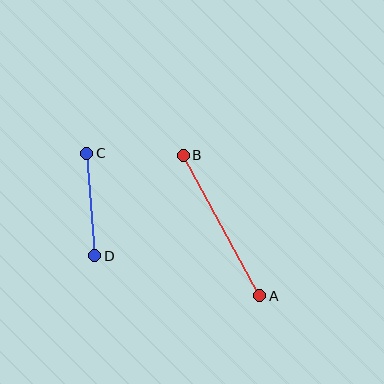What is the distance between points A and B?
The distance is approximately 160 pixels.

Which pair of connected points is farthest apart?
Points A and B are farthest apart.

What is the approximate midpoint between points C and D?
The midpoint is at approximately (91, 205) pixels.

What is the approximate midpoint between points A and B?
The midpoint is at approximately (221, 226) pixels.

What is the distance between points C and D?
The distance is approximately 103 pixels.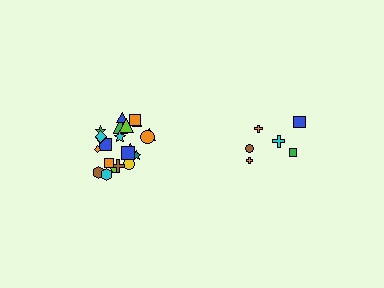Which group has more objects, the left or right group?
The left group.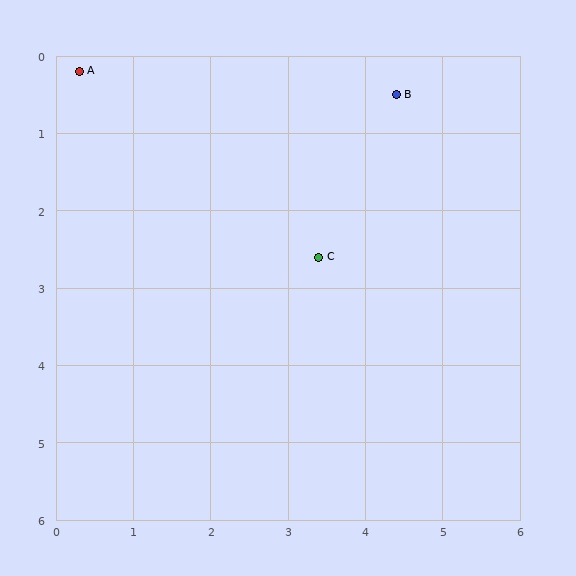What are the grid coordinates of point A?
Point A is at approximately (0.3, 0.2).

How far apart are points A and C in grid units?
Points A and C are about 3.9 grid units apart.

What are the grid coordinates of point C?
Point C is at approximately (3.4, 2.6).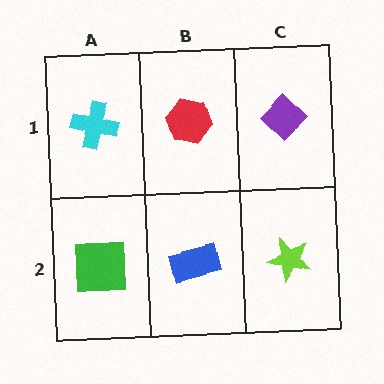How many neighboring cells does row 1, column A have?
2.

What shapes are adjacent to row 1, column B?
A blue rectangle (row 2, column B), a cyan cross (row 1, column A), a purple diamond (row 1, column C).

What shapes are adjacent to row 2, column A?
A cyan cross (row 1, column A), a blue rectangle (row 2, column B).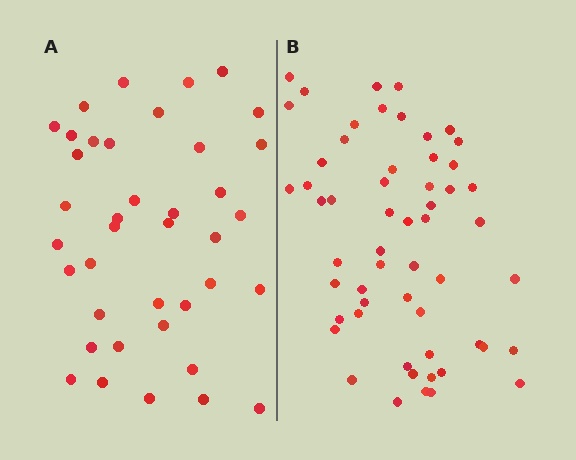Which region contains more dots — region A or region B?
Region B (the right region) has more dots.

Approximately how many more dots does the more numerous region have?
Region B has approximately 15 more dots than region A.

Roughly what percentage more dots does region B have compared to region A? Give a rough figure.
About 45% more.